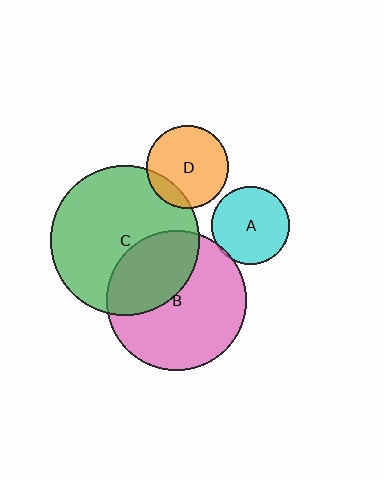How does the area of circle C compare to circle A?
Approximately 3.7 times.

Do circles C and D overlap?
Yes.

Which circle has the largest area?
Circle C (green).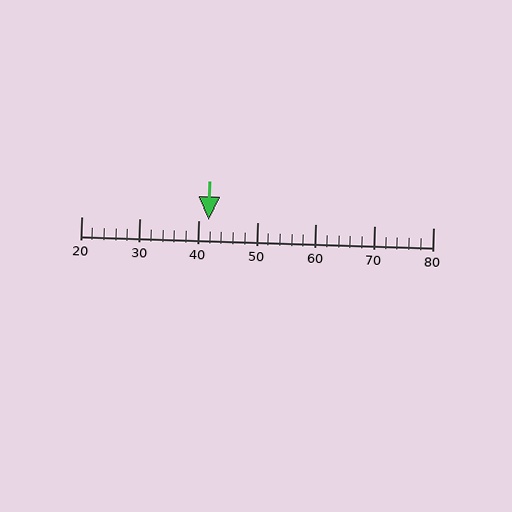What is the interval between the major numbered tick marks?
The major tick marks are spaced 10 units apart.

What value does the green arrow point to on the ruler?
The green arrow points to approximately 42.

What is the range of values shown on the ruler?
The ruler shows values from 20 to 80.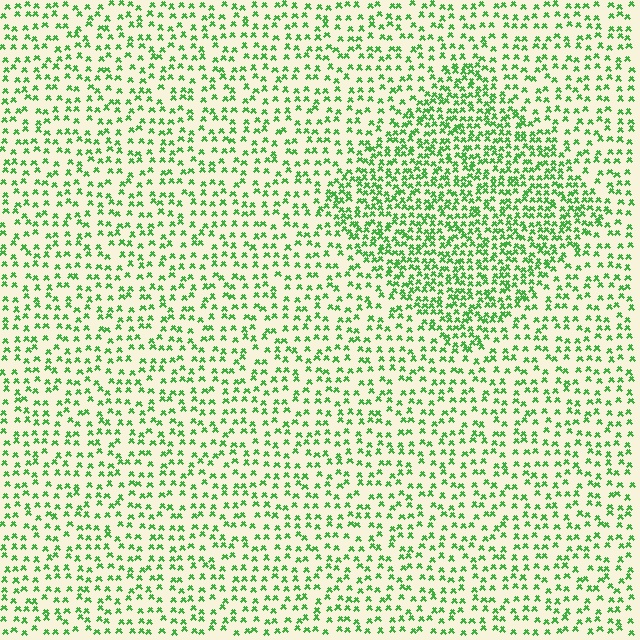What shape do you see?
I see a diamond.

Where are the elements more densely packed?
The elements are more densely packed inside the diamond boundary.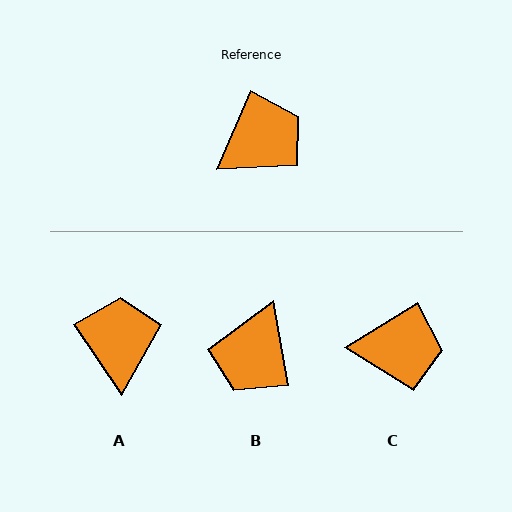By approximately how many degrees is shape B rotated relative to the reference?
Approximately 147 degrees clockwise.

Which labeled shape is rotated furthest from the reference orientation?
B, about 147 degrees away.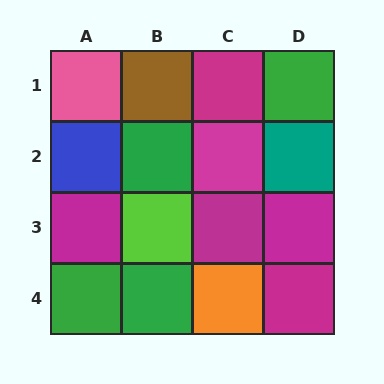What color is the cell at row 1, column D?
Green.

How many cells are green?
4 cells are green.